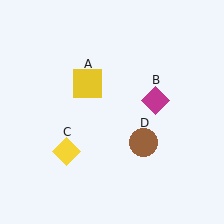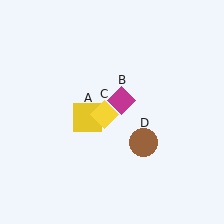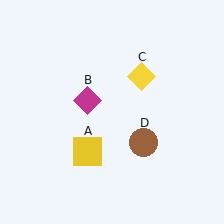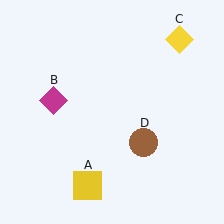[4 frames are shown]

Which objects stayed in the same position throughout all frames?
Brown circle (object D) remained stationary.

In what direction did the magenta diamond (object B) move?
The magenta diamond (object B) moved left.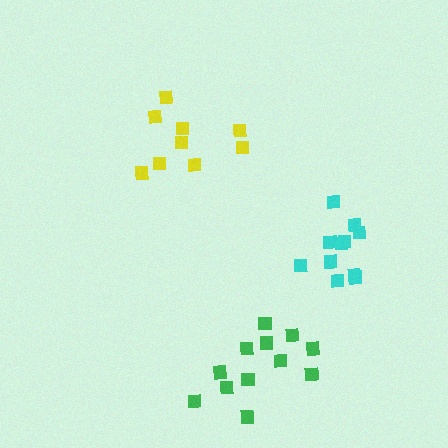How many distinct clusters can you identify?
There are 3 distinct clusters.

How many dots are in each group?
Group 1: 9 dots, Group 2: 11 dots, Group 3: 12 dots (32 total).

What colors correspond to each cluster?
The clusters are colored: yellow, cyan, green.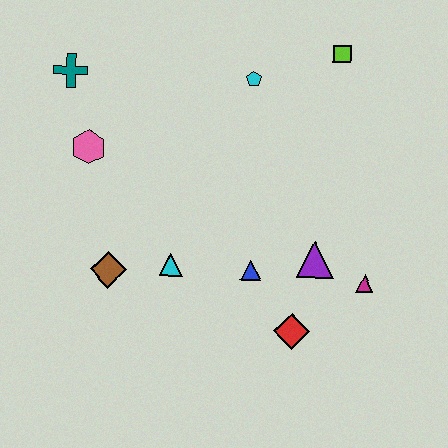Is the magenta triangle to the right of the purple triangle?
Yes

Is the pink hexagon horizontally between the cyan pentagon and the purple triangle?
No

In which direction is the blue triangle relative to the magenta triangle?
The blue triangle is to the left of the magenta triangle.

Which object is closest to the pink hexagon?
The teal cross is closest to the pink hexagon.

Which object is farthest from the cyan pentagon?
The red diamond is farthest from the cyan pentagon.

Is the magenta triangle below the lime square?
Yes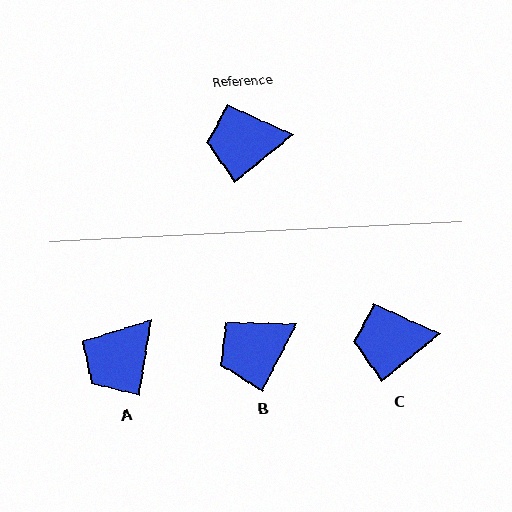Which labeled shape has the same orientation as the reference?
C.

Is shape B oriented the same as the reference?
No, it is off by about 23 degrees.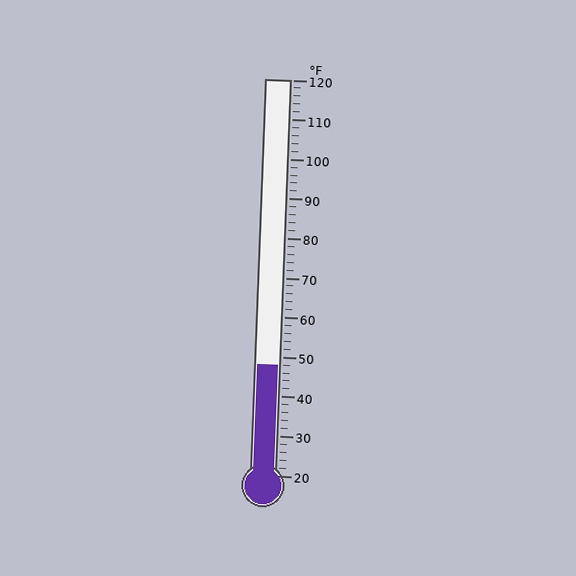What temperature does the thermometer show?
The thermometer shows approximately 48°F.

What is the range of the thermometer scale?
The thermometer scale ranges from 20°F to 120°F.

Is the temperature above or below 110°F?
The temperature is below 110°F.